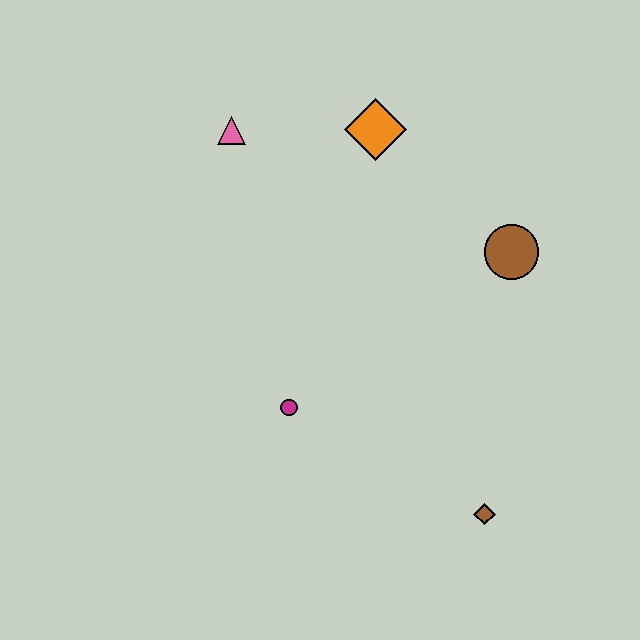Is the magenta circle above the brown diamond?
Yes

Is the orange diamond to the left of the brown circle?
Yes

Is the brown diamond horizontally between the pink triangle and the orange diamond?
No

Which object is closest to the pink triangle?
The orange diamond is closest to the pink triangle.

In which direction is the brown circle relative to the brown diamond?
The brown circle is above the brown diamond.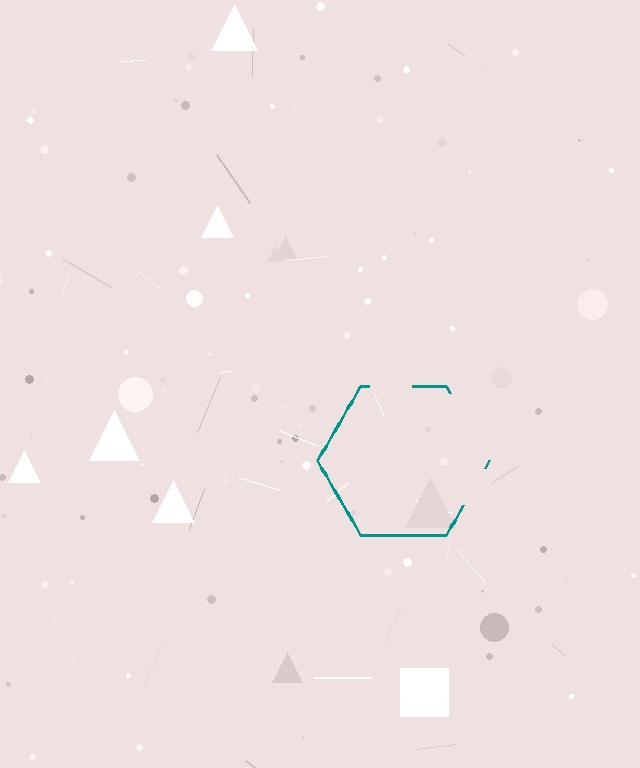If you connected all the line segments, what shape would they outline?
They would outline a hexagon.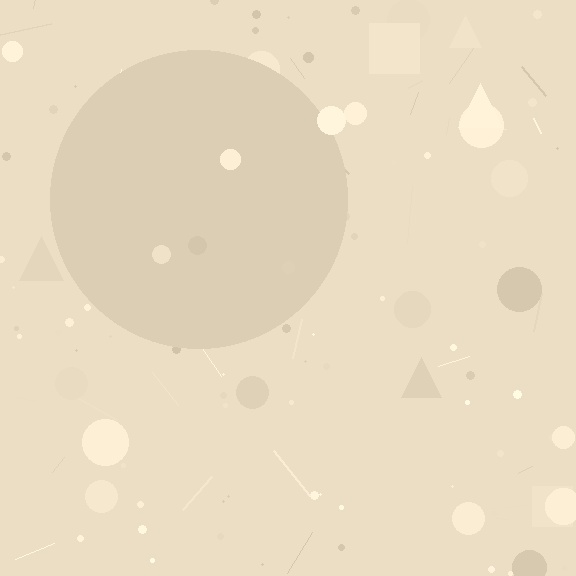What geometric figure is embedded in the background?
A circle is embedded in the background.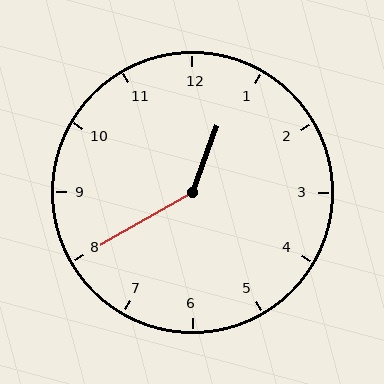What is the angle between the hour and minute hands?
Approximately 140 degrees.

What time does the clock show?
12:40.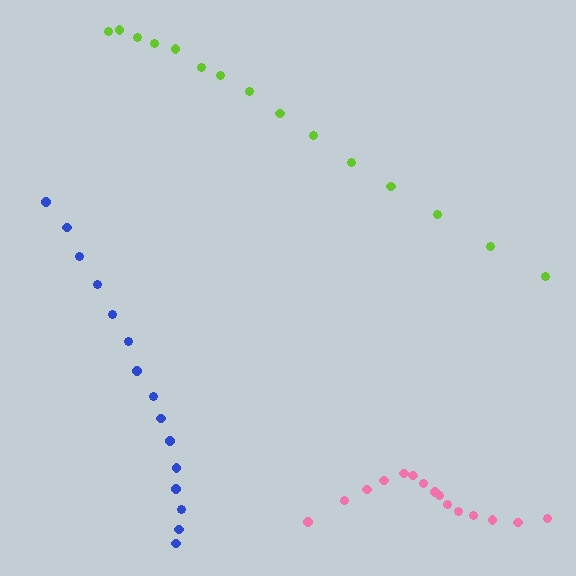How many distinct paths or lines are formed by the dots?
There are 3 distinct paths.